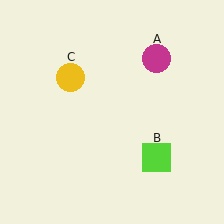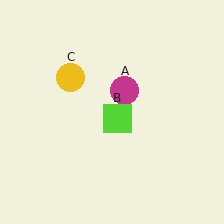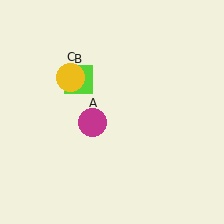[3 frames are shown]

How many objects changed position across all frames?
2 objects changed position: magenta circle (object A), lime square (object B).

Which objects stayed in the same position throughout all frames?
Yellow circle (object C) remained stationary.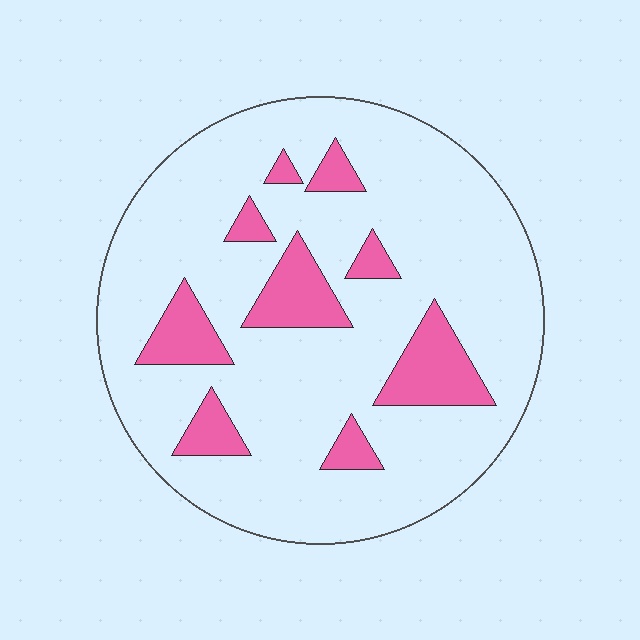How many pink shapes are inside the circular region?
9.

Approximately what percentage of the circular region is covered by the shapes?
Approximately 15%.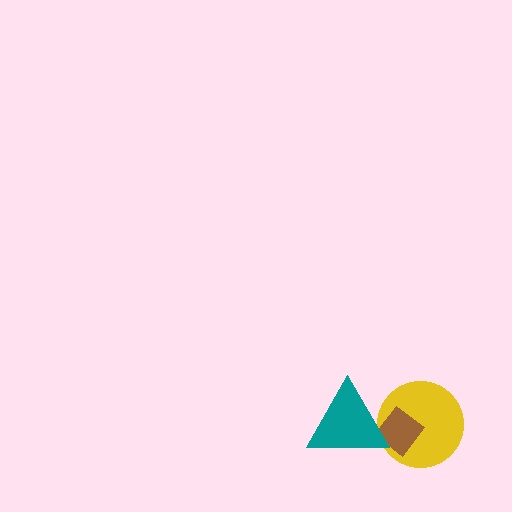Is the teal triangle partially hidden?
No, no other shape covers it.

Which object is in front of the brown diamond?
The teal triangle is in front of the brown diamond.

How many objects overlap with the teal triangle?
2 objects overlap with the teal triangle.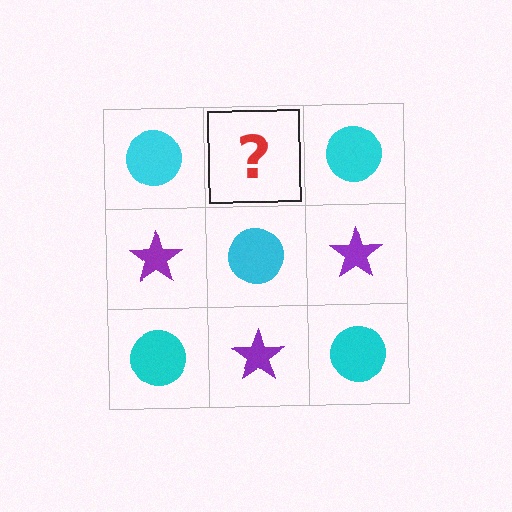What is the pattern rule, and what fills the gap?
The rule is that it alternates cyan circle and purple star in a checkerboard pattern. The gap should be filled with a purple star.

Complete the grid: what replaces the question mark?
The question mark should be replaced with a purple star.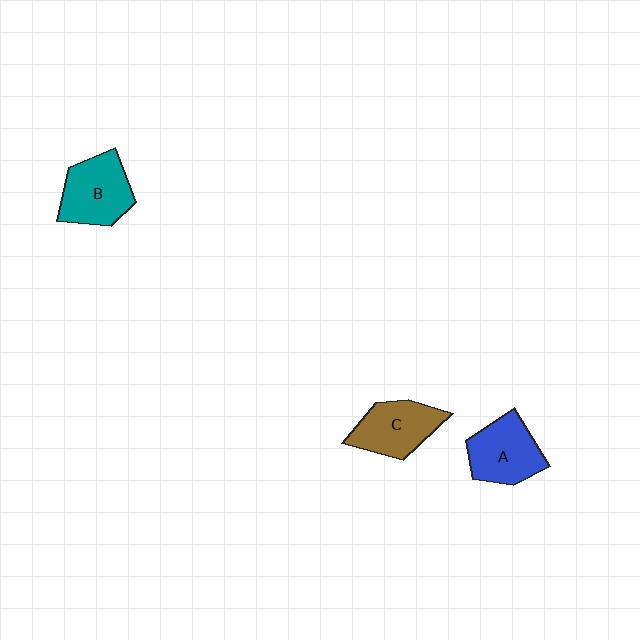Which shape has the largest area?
Shape B (teal).